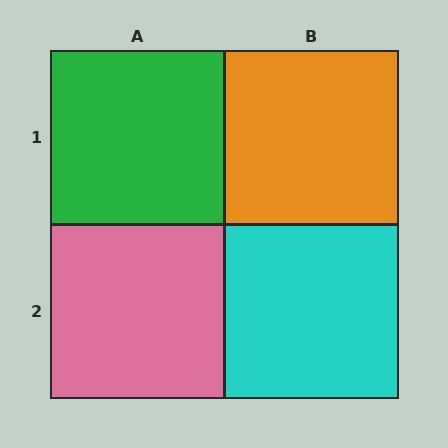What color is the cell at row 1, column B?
Orange.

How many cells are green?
1 cell is green.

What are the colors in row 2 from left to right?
Pink, cyan.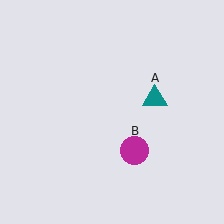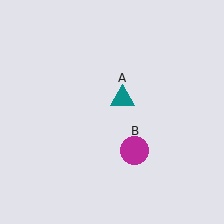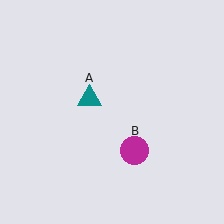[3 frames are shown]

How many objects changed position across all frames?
1 object changed position: teal triangle (object A).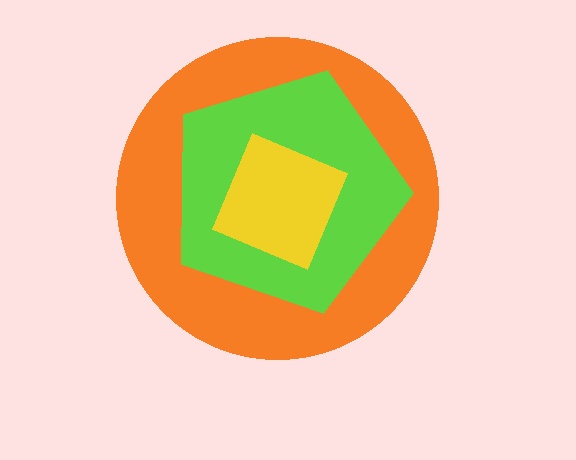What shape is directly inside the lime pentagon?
The yellow diamond.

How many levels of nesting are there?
3.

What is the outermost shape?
The orange circle.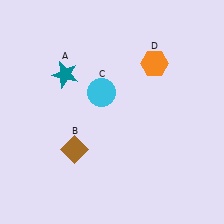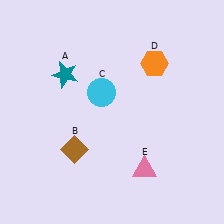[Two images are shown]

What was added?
A pink triangle (E) was added in Image 2.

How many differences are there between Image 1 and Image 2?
There is 1 difference between the two images.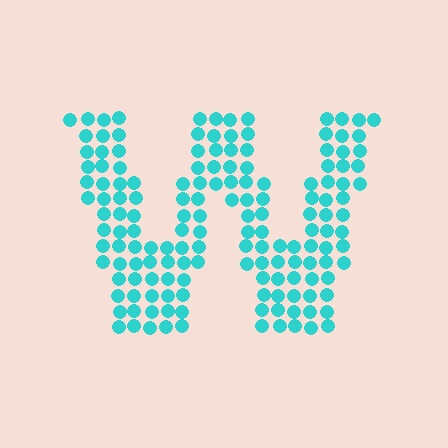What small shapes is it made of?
It is made of small circles.